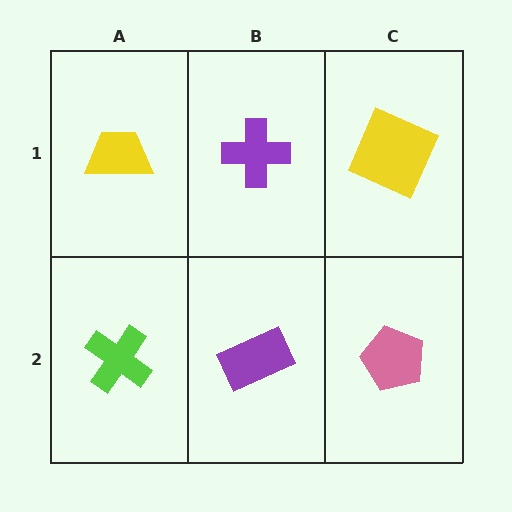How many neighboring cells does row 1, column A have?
2.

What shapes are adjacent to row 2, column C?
A yellow square (row 1, column C), a purple rectangle (row 2, column B).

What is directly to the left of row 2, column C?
A purple rectangle.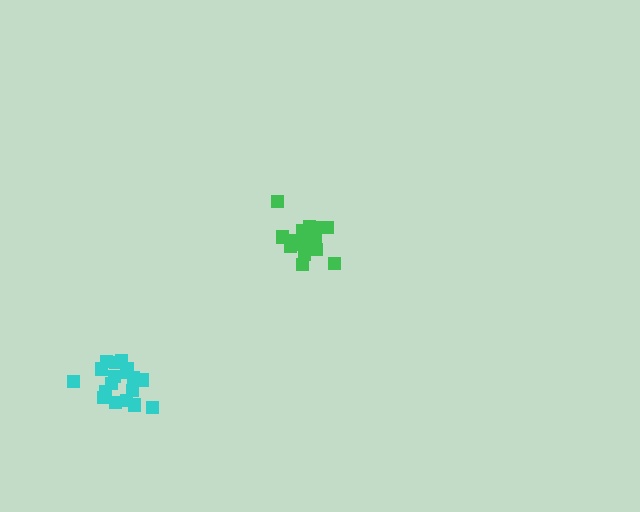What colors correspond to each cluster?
The clusters are colored: green, cyan.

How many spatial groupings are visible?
There are 2 spatial groupings.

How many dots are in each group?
Group 1: 17 dots, Group 2: 18 dots (35 total).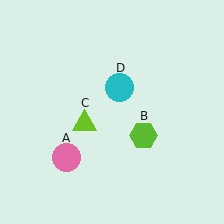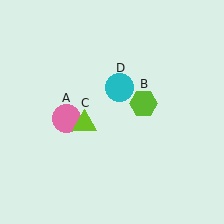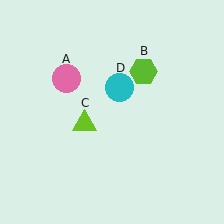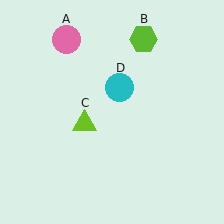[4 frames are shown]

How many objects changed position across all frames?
2 objects changed position: pink circle (object A), lime hexagon (object B).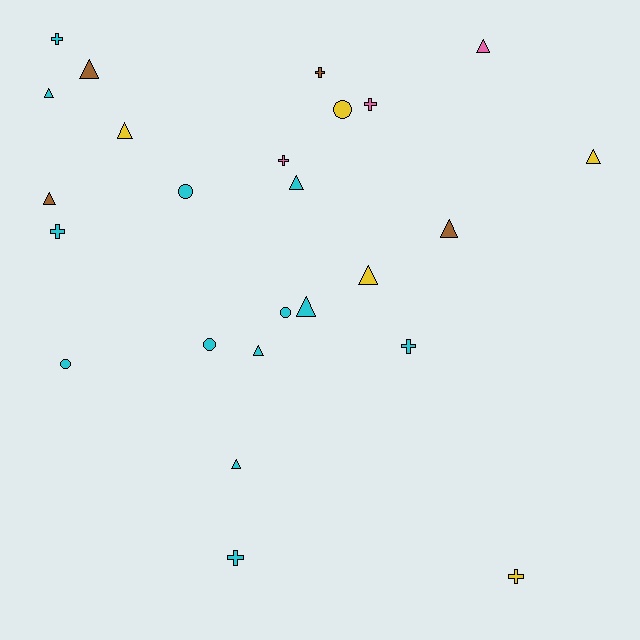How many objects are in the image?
There are 25 objects.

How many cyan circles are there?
There are 4 cyan circles.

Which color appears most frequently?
Cyan, with 13 objects.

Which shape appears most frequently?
Triangle, with 12 objects.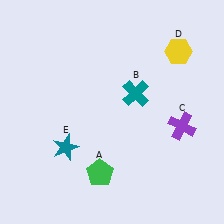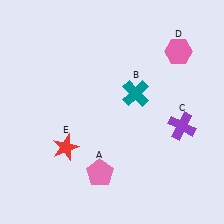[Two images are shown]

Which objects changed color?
A changed from green to pink. D changed from yellow to pink. E changed from teal to red.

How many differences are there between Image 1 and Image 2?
There are 3 differences between the two images.